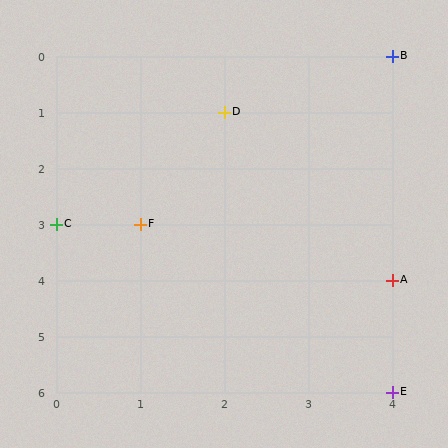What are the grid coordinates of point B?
Point B is at grid coordinates (4, 0).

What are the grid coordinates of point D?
Point D is at grid coordinates (2, 1).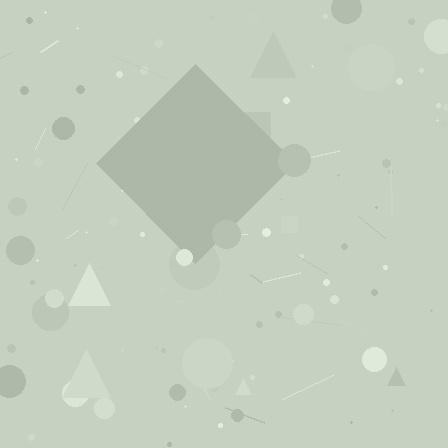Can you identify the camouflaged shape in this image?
The camouflaged shape is a diamond.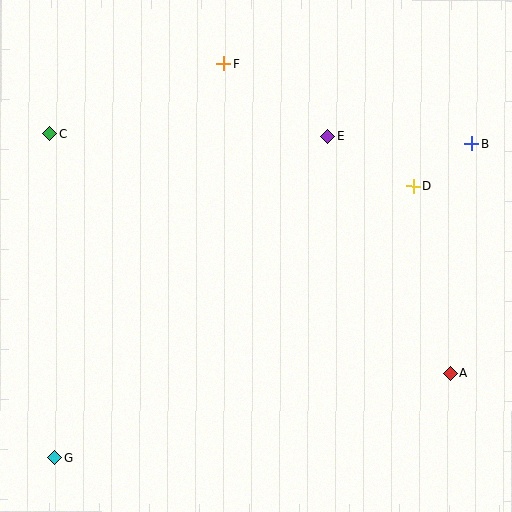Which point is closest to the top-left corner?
Point C is closest to the top-left corner.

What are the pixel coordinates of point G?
Point G is at (55, 458).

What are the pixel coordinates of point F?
Point F is at (224, 64).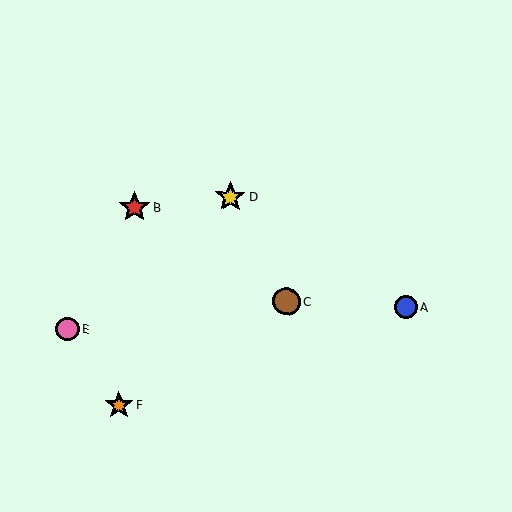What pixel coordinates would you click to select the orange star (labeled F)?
Click at (119, 405) to select the orange star F.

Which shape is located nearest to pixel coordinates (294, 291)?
The brown circle (labeled C) at (287, 301) is nearest to that location.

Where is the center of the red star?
The center of the red star is at (134, 207).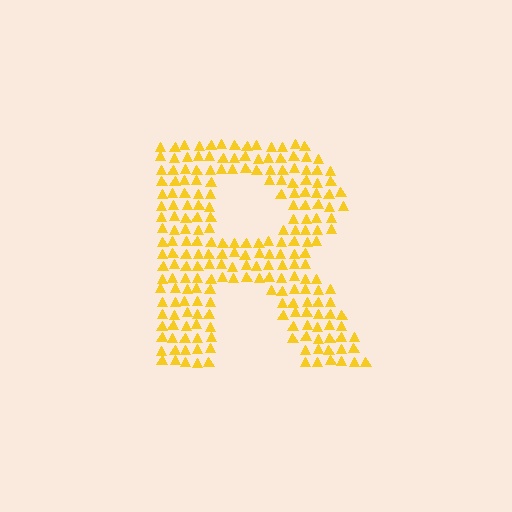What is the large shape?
The large shape is the letter R.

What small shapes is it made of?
It is made of small triangles.